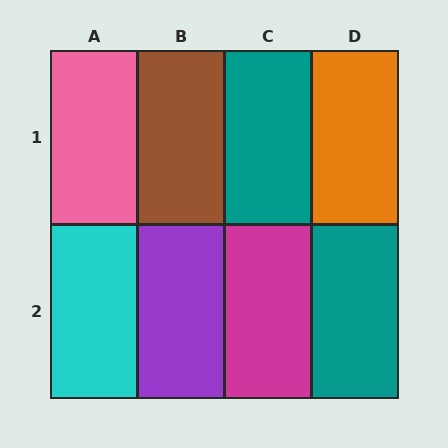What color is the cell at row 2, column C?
Magenta.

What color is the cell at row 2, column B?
Purple.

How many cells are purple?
1 cell is purple.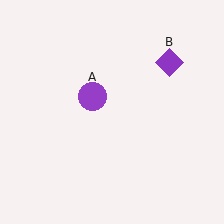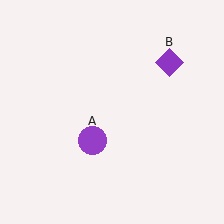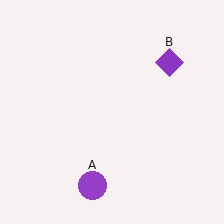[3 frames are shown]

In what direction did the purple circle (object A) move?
The purple circle (object A) moved down.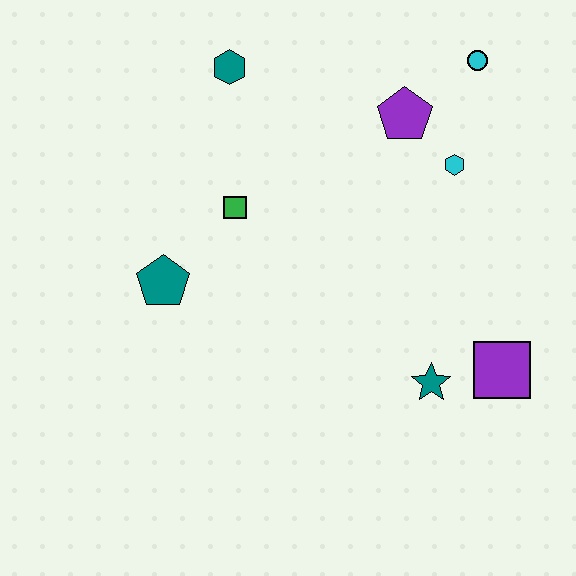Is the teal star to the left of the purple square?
Yes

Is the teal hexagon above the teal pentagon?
Yes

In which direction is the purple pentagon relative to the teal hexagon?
The purple pentagon is to the right of the teal hexagon.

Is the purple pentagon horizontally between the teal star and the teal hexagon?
Yes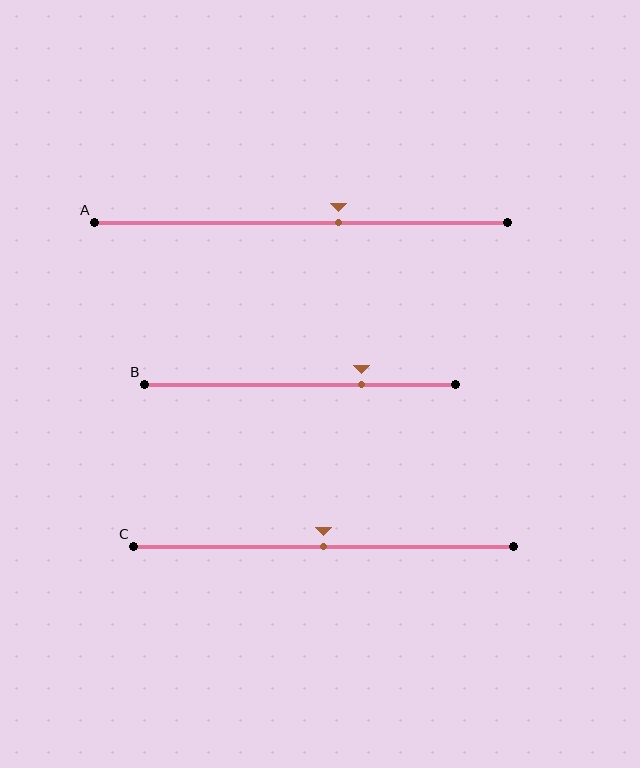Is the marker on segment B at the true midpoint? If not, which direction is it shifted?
No, the marker on segment B is shifted to the right by about 20% of the segment length.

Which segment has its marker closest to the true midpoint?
Segment C has its marker closest to the true midpoint.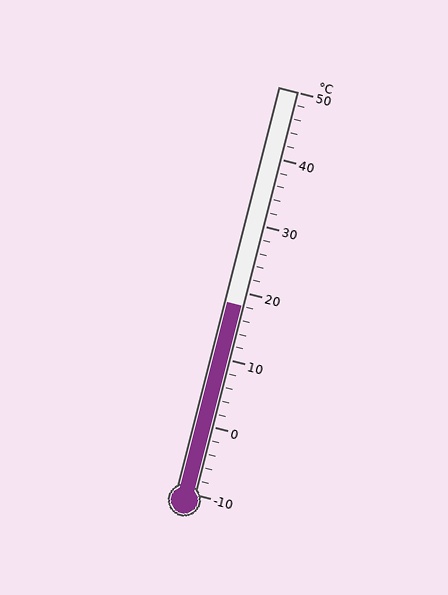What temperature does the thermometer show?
The thermometer shows approximately 18°C.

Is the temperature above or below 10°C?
The temperature is above 10°C.